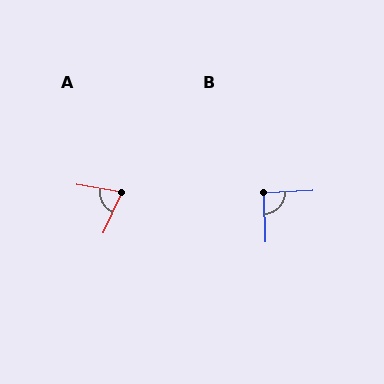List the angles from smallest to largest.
A (75°), B (92°).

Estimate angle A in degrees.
Approximately 75 degrees.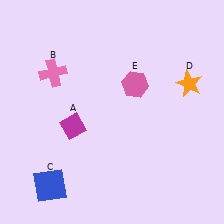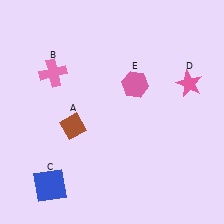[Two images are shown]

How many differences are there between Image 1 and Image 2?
There are 2 differences between the two images.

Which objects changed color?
A changed from magenta to brown. D changed from orange to pink.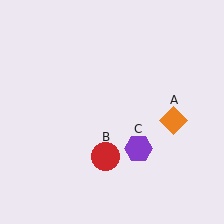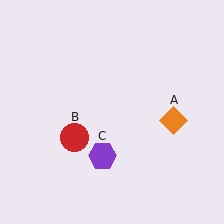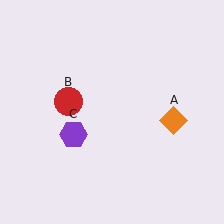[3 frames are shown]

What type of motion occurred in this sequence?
The red circle (object B), purple hexagon (object C) rotated clockwise around the center of the scene.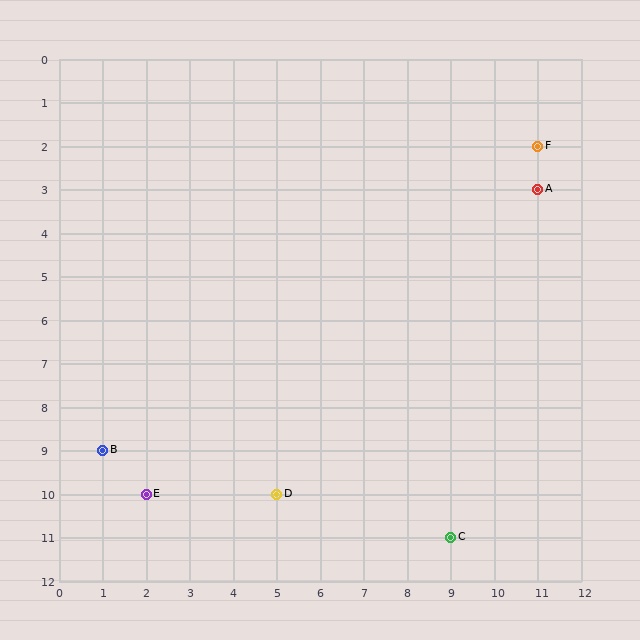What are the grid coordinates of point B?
Point B is at grid coordinates (1, 9).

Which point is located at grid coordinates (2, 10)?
Point E is at (2, 10).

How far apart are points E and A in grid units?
Points E and A are 9 columns and 7 rows apart (about 11.4 grid units diagonally).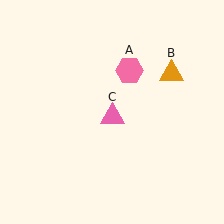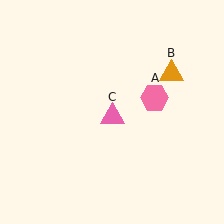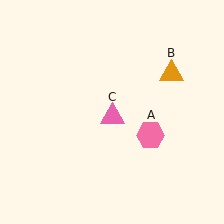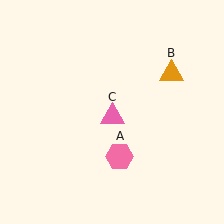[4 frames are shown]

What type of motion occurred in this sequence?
The pink hexagon (object A) rotated clockwise around the center of the scene.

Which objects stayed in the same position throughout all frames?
Orange triangle (object B) and pink triangle (object C) remained stationary.